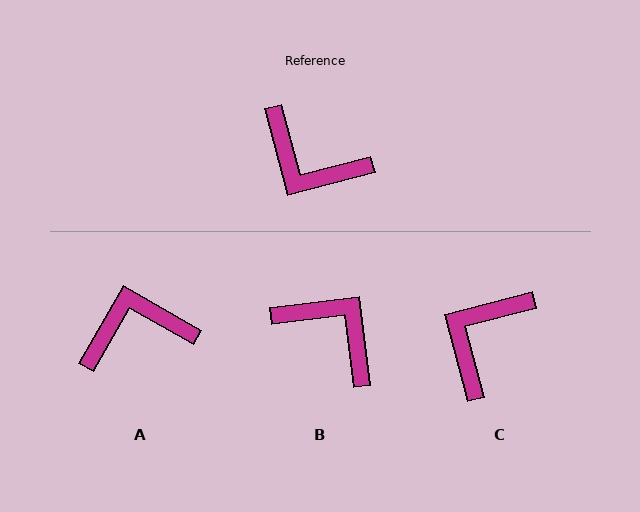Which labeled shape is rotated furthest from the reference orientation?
B, about 172 degrees away.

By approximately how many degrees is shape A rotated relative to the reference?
Approximately 135 degrees clockwise.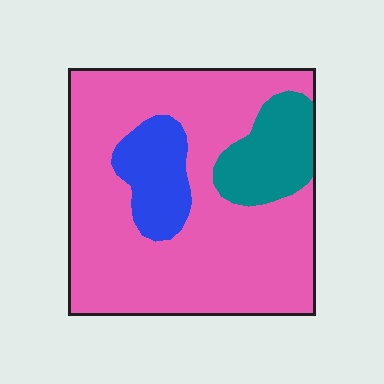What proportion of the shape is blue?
Blue covers around 10% of the shape.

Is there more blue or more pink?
Pink.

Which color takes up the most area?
Pink, at roughly 75%.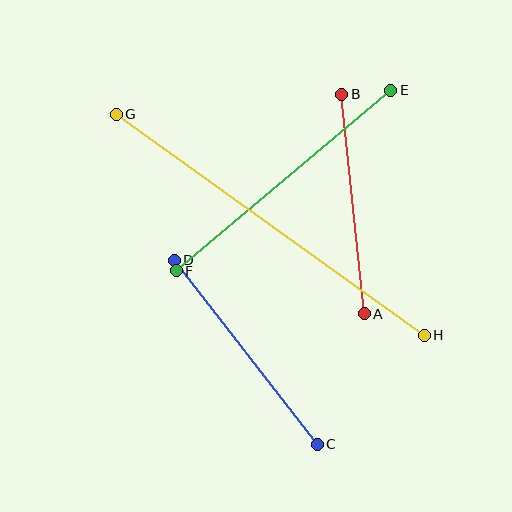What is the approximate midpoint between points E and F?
The midpoint is at approximately (284, 181) pixels.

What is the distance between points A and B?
The distance is approximately 221 pixels.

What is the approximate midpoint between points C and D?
The midpoint is at approximately (246, 352) pixels.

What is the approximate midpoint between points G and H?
The midpoint is at approximately (270, 225) pixels.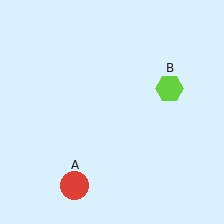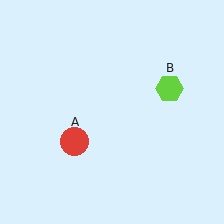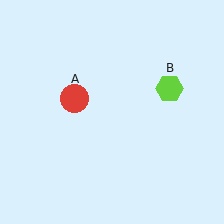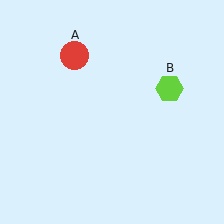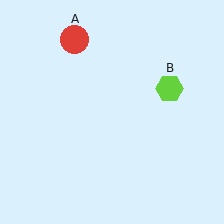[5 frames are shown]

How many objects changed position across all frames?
1 object changed position: red circle (object A).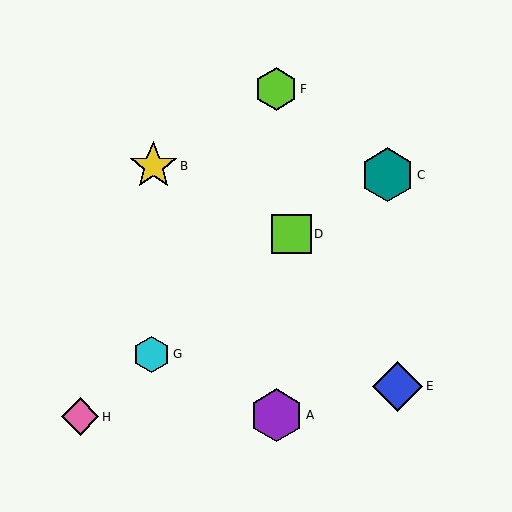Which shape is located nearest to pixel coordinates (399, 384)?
The blue diamond (labeled E) at (397, 386) is nearest to that location.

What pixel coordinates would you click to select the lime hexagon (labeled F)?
Click at (276, 89) to select the lime hexagon F.